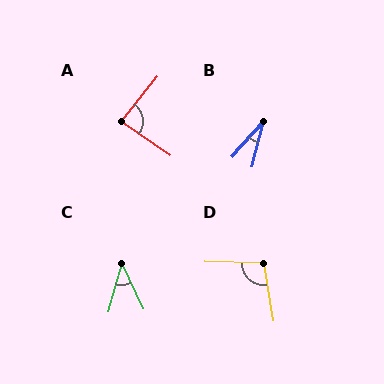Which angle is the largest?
D, at approximately 100 degrees.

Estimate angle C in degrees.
Approximately 40 degrees.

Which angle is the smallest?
B, at approximately 28 degrees.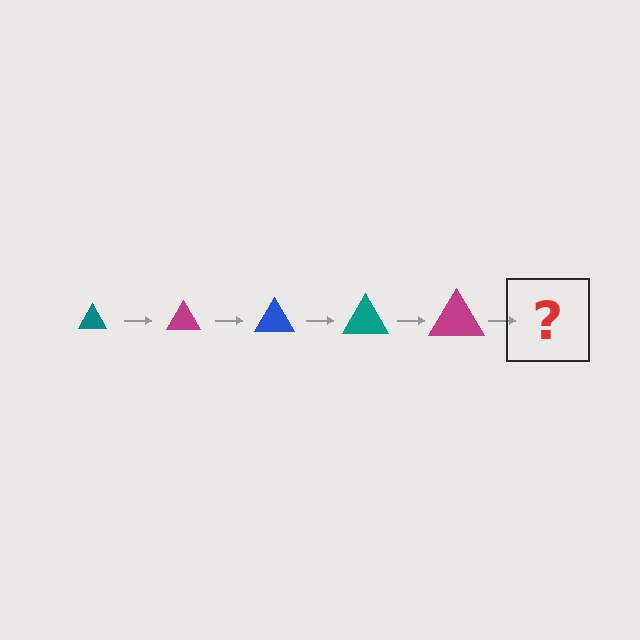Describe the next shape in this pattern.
It should be a blue triangle, larger than the previous one.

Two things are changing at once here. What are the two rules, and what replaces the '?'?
The two rules are that the triangle grows larger each step and the color cycles through teal, magenta, and blue. The '?' should be a blue triangle, larger than the previous one.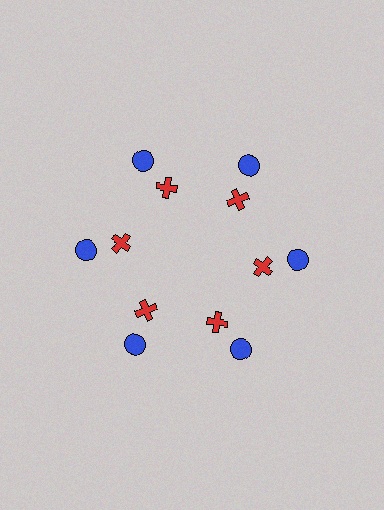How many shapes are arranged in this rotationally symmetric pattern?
There are 12 shapes, arranged in 6 groups of 2.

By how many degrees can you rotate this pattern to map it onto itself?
The pattern maps onto itself every 60 degrees of rotation.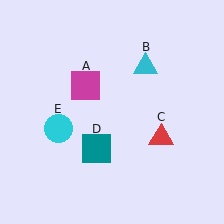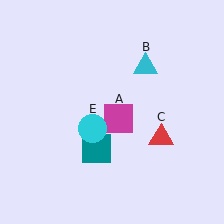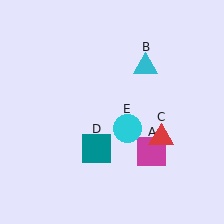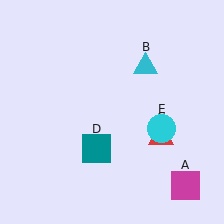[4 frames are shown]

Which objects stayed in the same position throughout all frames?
Cyan triangle (object B) and red triangle (object C) and teal square (object D) remained stationary.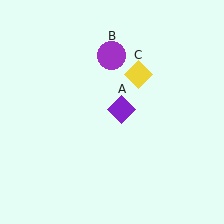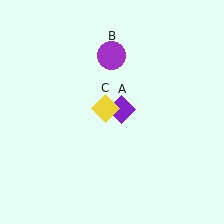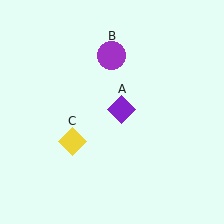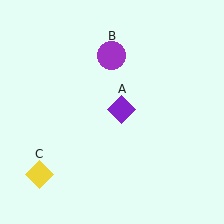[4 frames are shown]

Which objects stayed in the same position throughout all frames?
Purple diamond (object A) and purple circle (object B) remained stationary.